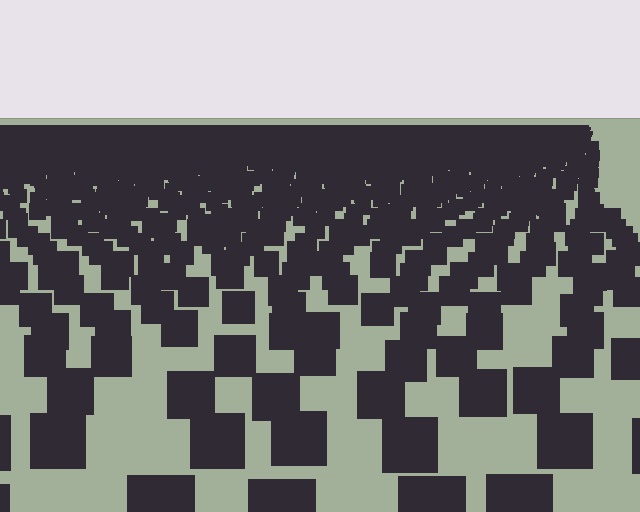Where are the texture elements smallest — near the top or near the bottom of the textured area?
Near the top.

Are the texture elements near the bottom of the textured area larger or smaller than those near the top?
Larger. Near the bottom, elements are closer to the viewer and appear at a bigger on-screen size.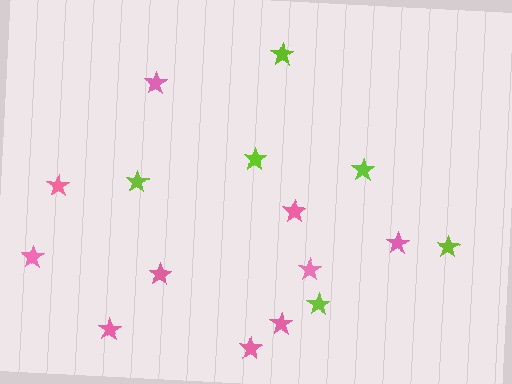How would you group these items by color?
There are 2 groups: one group of pink stars (10) and one group of lime stars (6).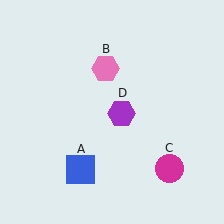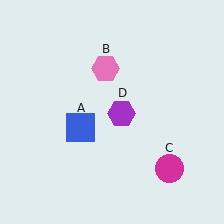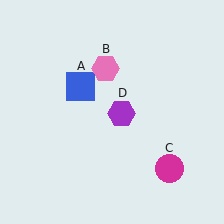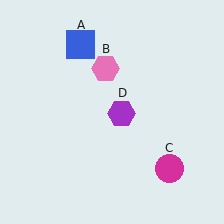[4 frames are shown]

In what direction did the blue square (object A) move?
The blue square (object A) moved up.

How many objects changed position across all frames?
1 object changed position: blue square (object A).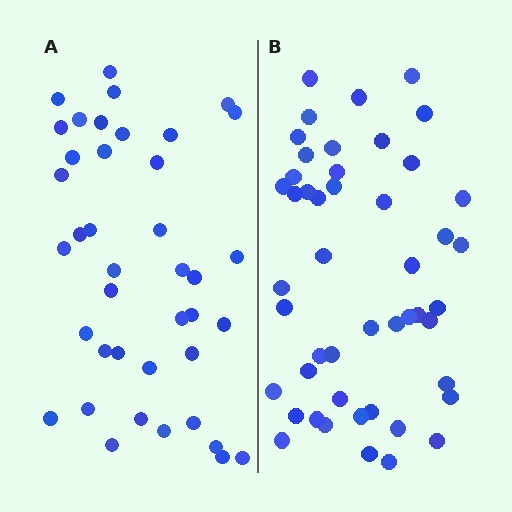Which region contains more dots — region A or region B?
Region B (the right region) has more dots.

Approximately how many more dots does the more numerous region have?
Region B has roughly 8 or so more dots than region A.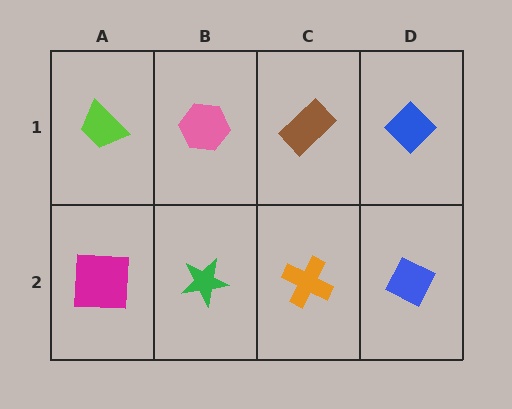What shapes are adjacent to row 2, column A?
A lime trapezoid (row 1, column A), a green star (row 2, column B).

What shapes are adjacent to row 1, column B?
A green star (row 2, column B), a lime trapezoid (row 1, column A), a brown rectangle (row 1, column C).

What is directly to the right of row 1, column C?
A blue diamond.